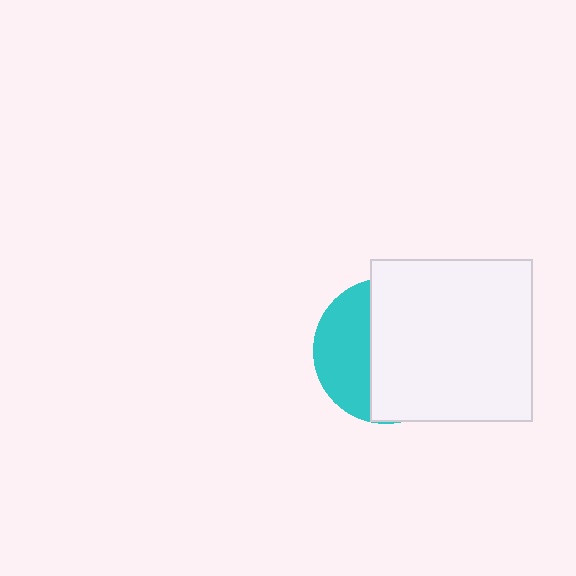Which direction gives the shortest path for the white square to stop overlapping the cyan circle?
Moving right gives the shortest separation.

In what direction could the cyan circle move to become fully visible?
The cyan circle could move left. That would shift it out from behind the white square entirely.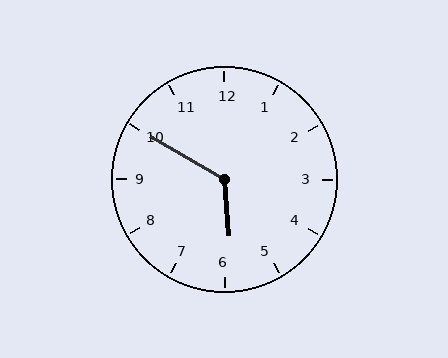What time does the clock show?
5:50.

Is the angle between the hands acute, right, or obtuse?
It is obtuse.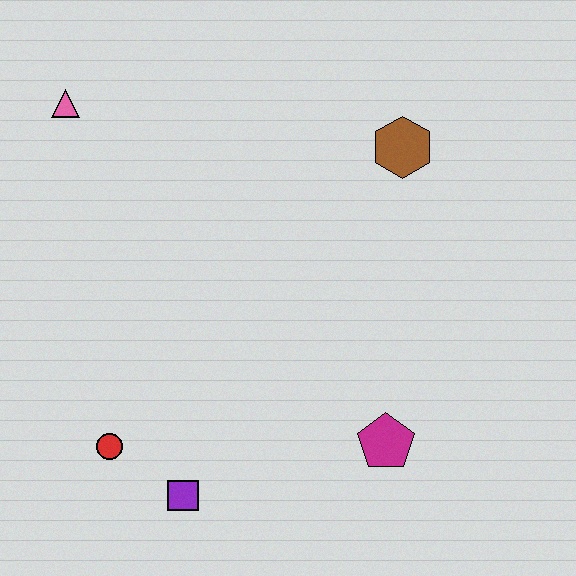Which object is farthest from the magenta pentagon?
The pink triangle is farthest from the magenta pentagon.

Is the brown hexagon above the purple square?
Yes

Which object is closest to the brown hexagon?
The magenta pentagon is closest to the brown hexagon.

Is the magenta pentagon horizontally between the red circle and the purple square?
No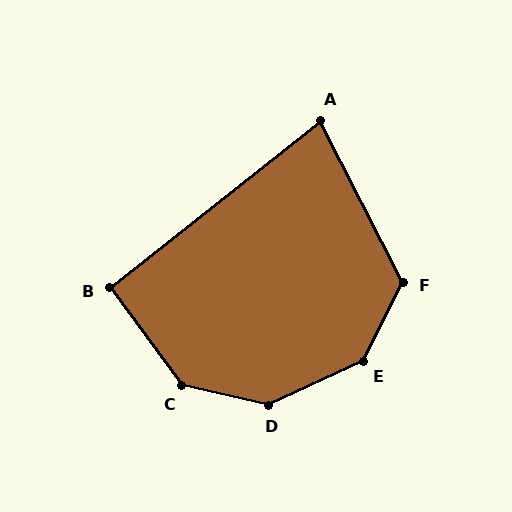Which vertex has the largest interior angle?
E, at approximately 142 degrees.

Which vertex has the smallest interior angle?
A, at approximately 79 degrees.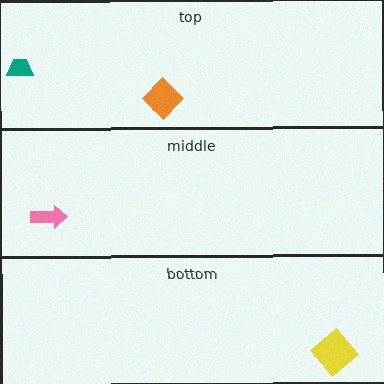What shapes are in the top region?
The teal trapezoid, the orange diamond.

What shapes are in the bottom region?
The yellow diamond.